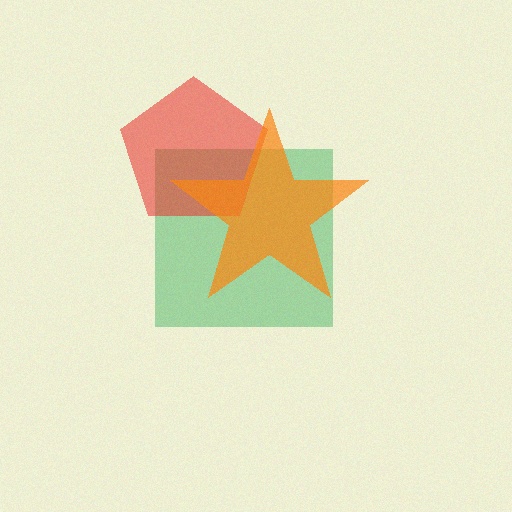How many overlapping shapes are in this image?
There are 3 overlapping shapes in the image.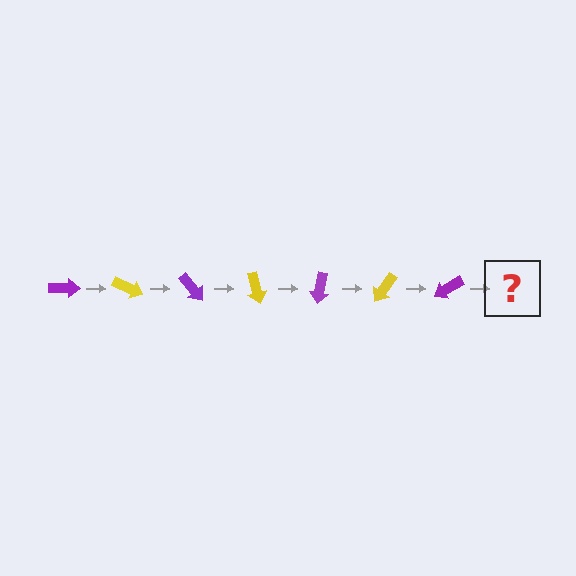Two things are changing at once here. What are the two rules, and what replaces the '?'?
The two rules are that it rotates 25 degrees each step and the color cycles through purple and yellow. The '?' should be a yellow arrow, rotated 175 degrees from the start.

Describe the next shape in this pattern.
It should be a yellow arrow, rotated 175 degrees from the start.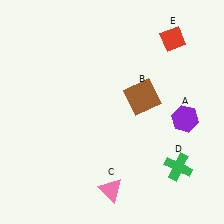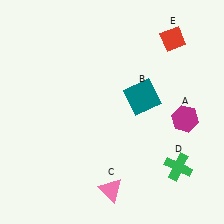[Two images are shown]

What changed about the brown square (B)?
In Image 1, B is brown. In Image 2, it changed to teal.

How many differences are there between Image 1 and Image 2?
There are 2 differences between the two images.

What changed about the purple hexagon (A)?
In Image 1, A is purple. In Image 2, it changed to magenta.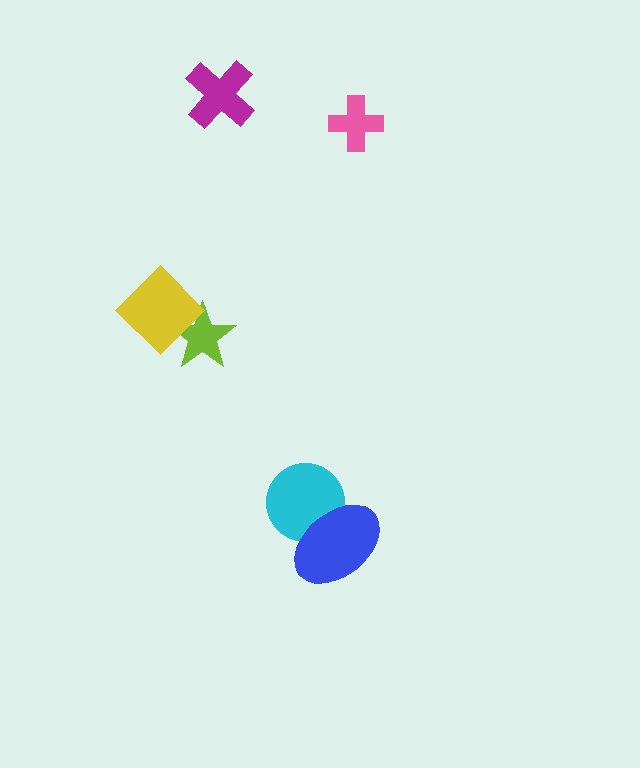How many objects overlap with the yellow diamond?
1 object overlaps with the yellow diamond.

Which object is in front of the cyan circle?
The blue ellipse is in front of the cyan circle.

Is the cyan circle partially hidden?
Yes, it is partially covered by another shape.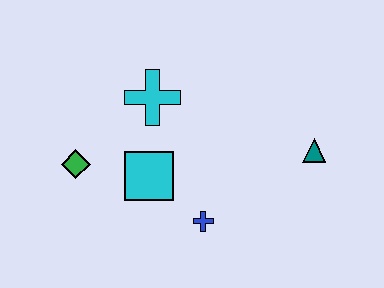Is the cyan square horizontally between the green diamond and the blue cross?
Yes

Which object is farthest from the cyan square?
The teal triangle is farthest from the cyan square.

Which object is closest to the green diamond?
The cyan square is closest to the green diamond.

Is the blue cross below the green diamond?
Yes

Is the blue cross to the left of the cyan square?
No